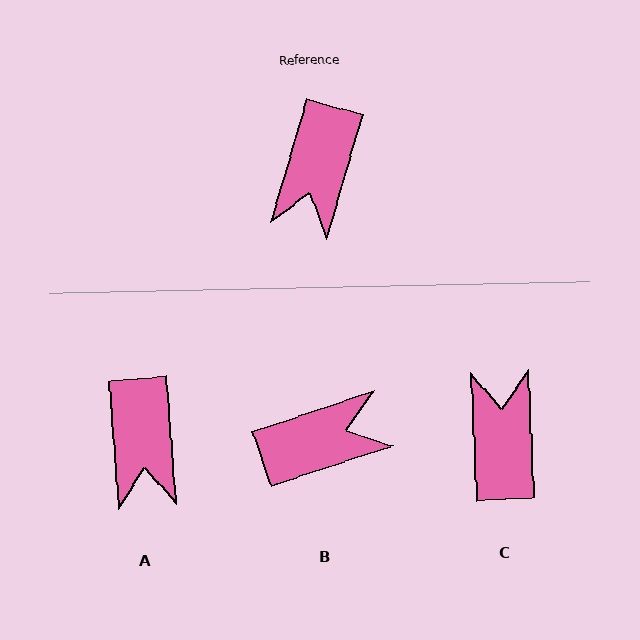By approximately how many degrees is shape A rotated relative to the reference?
Approximately 21 degrees counter-clockwise.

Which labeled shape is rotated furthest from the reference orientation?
C, about 161 degrees away.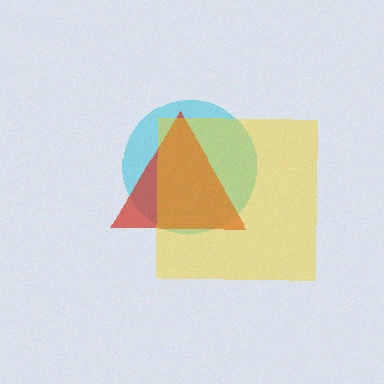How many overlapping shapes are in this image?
There are 3 overlapping shapes in the image.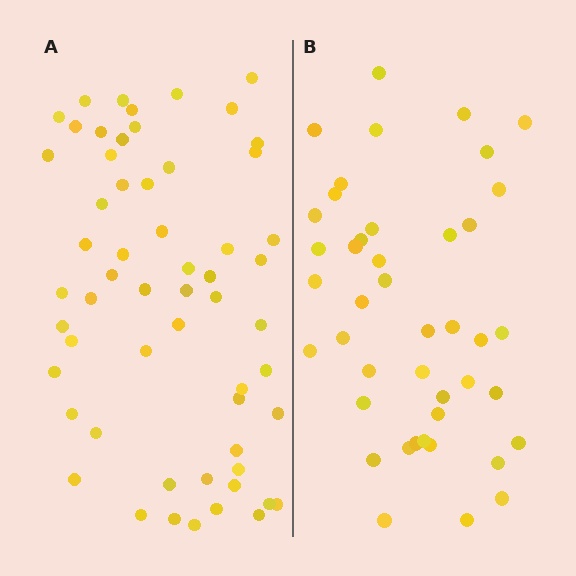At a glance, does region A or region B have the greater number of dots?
Region A (the left region) has more dots.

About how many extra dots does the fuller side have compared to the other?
Region A has approximately 15 more dots than region B.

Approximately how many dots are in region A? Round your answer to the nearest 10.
About 60 dots. (The exact count is 58, which rounds to 60.)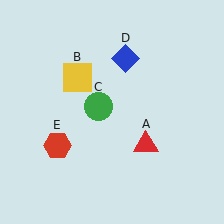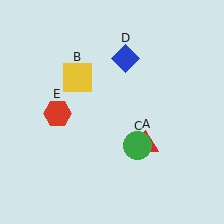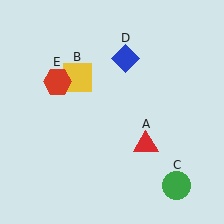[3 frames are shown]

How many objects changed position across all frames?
2 objects changed position: green circle (object C), red hexagon (object E).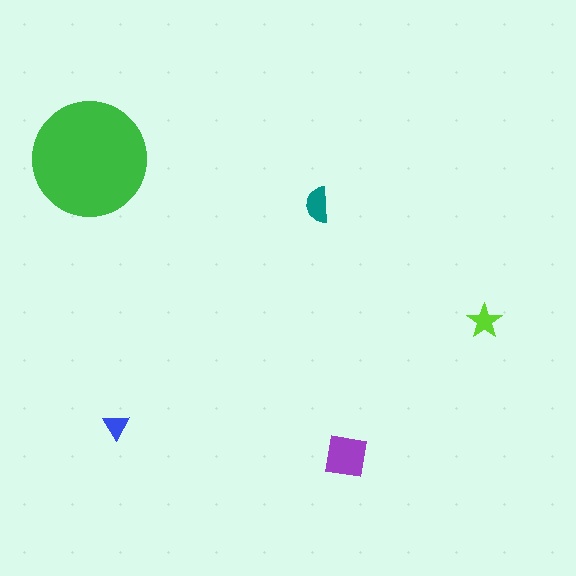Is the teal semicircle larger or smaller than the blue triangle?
Larger.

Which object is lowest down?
The purple square is bottommost.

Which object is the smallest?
The blue triangle.